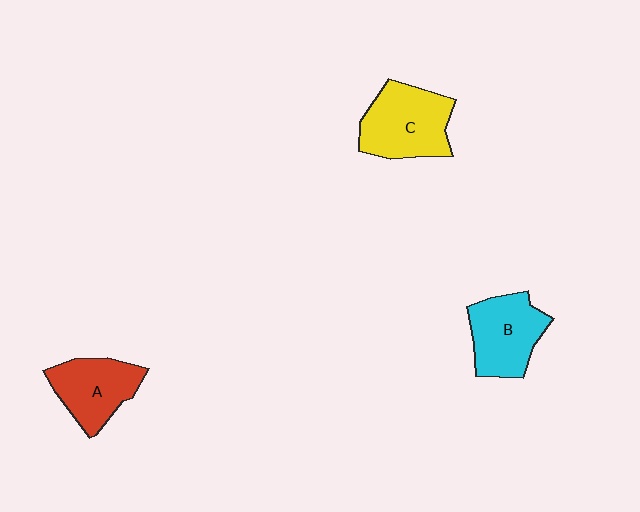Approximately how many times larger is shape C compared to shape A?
Approximately 1.2 times.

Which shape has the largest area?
Shape C (yellow).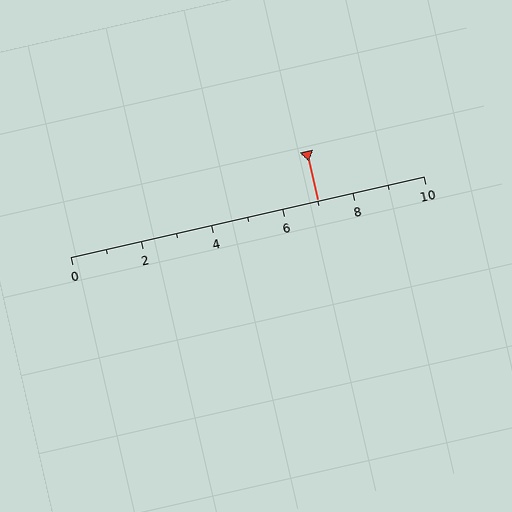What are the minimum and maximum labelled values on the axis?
The axis runs from 0 to 10.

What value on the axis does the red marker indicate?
The marker indicates approximately 7.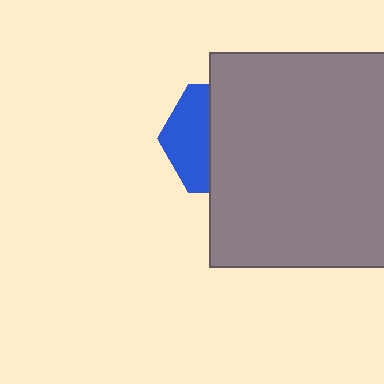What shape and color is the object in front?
The object in front is a gray square.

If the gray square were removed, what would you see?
You would see the complete blue hexagon.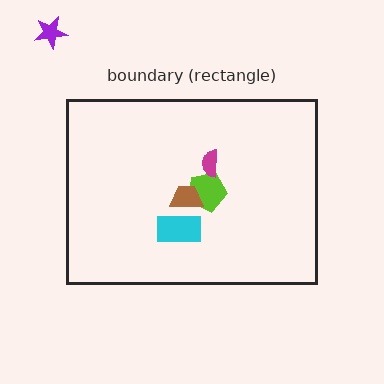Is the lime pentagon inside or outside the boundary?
Inside.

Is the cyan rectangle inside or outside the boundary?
Inside.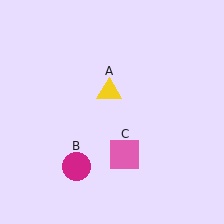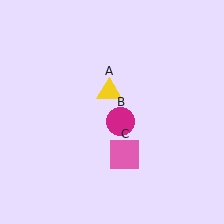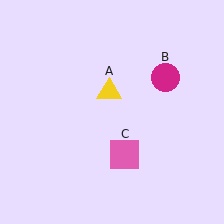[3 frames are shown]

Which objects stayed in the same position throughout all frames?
Yellow triangle (object A) and pink square (object C) remained stationary.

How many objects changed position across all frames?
1 object changed position: magenta circle (object B).